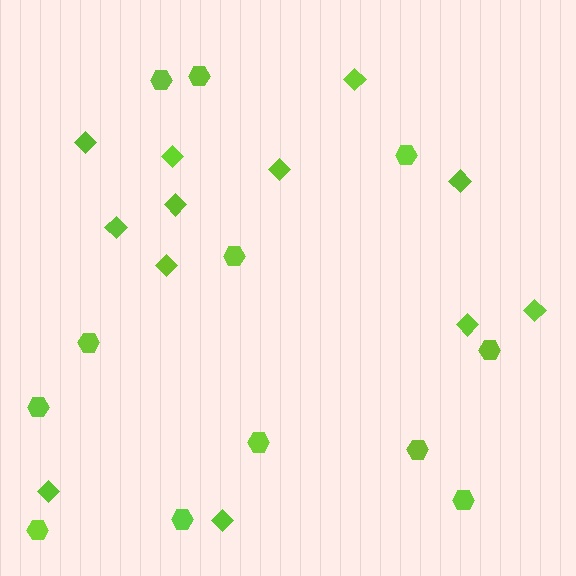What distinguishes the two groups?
There are 2 groups: one group of hexagons (12) and one group of diamonds (12).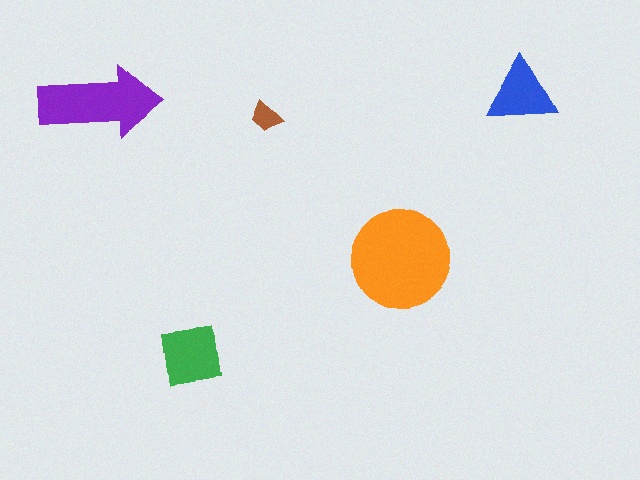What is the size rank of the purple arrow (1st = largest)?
2nd.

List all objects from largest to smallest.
The orange circle, the purple arrow, the green square, the blue triangle, the brown trapezoid.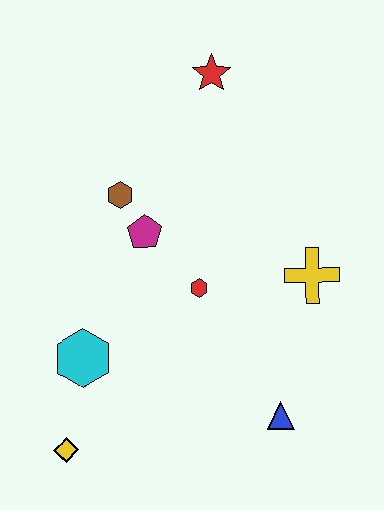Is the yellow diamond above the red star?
No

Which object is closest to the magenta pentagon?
The brown hexagon is closest to the magenta pentagon.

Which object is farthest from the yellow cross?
The yellow diamond is farthest from the yellow cross.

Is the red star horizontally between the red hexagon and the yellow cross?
Yes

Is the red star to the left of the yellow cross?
Yes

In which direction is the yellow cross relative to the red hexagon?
The yellow cross is to the right of the red hexagon.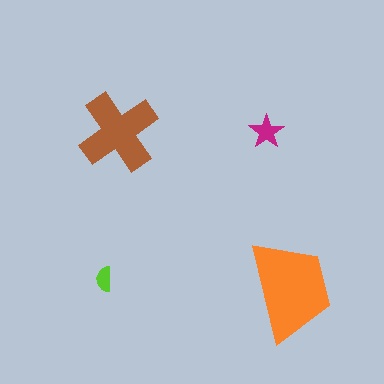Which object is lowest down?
The orange trapezoid is bottommost.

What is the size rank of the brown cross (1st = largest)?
2nd.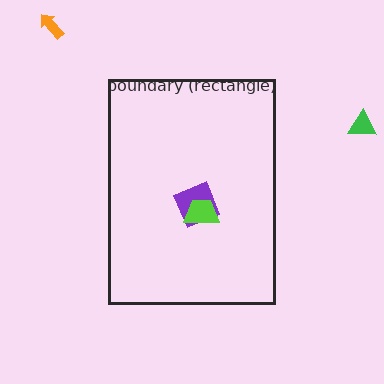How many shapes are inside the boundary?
2 inside, 2 outside.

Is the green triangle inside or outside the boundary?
Outside.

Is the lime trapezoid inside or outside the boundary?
Inside.